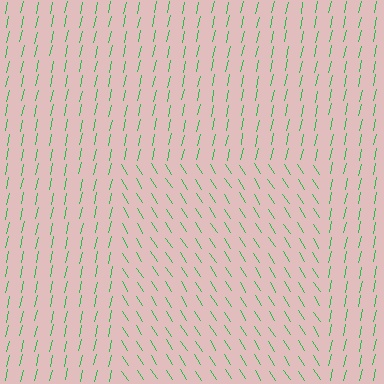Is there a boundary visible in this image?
Yes, there is a texture boundary formed by a change in line orientation.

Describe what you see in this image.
The image is filled with small green line segments. A rectangle region in the image has lines oriented differently from the surrounding lines, creating a visible texture boundary.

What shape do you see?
I see a rectangle.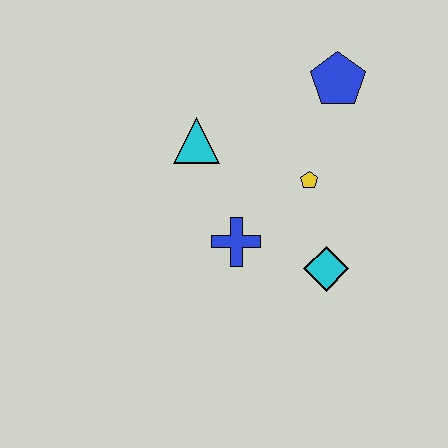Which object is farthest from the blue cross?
The blue pentagon is farthest from the blue cross.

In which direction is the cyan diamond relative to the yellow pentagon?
The cyan diamond is below the yellow pentagon.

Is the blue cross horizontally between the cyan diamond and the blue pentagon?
No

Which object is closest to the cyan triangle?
The blue cross is closest to the cyan triangle.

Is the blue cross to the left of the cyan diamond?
Yes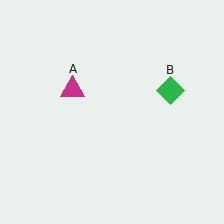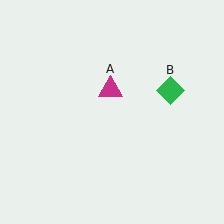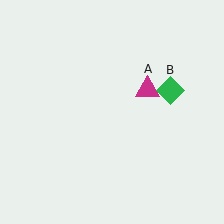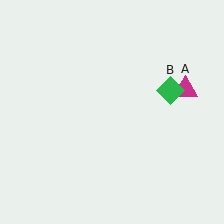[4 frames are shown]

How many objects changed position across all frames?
1 object changed position: magenta triangle (object A).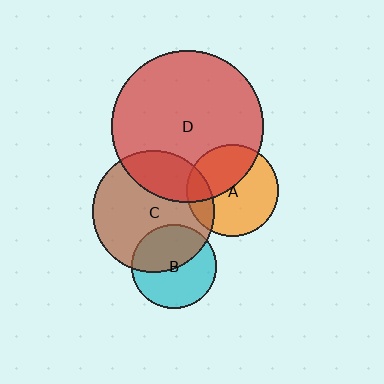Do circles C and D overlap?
Yes.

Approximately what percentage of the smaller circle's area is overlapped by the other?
Approximately 25%.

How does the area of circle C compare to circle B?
Approximately 2.1 times.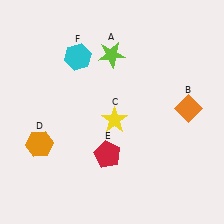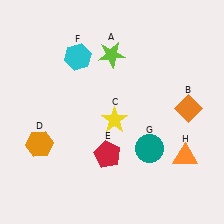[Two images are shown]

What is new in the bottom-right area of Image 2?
A teal circle (G) was added in the bottom-right area of Image 2.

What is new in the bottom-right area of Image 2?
An orange triangle (H) was added in the bottom-right area of Image 2.